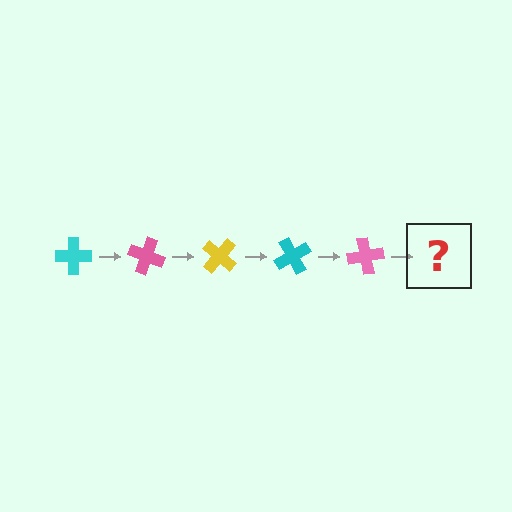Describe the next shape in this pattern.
It should be a yellow cross, rotated 100 degrees from the start.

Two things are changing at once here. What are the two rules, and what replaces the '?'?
The two rules are that it rotates 20 degrees each step and the color cycles through cyan, pink, and yellow. The '?' should be a yellow cross, rotated 100 degrees from the start.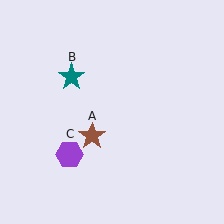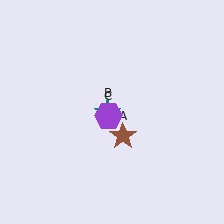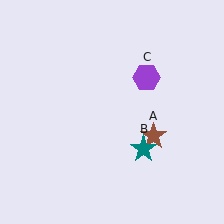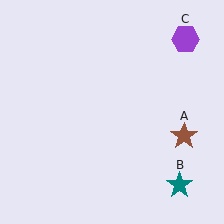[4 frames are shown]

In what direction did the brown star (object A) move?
The brown star (object A) moved right.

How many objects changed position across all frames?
3 objects changed position: brown star (object A), teal star (object B), purple hexagon (object C).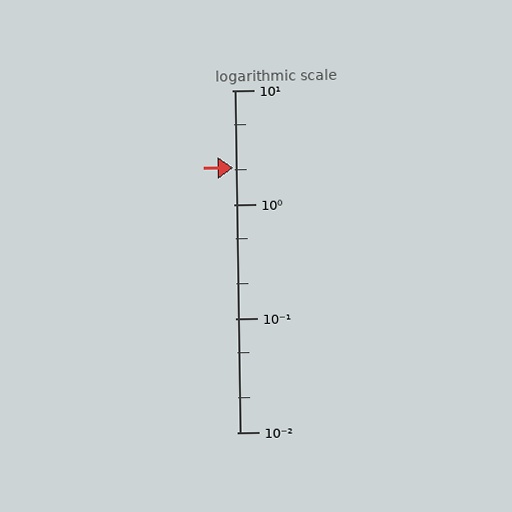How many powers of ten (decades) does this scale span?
The scale spans 3 decades, from 0.01 to 10.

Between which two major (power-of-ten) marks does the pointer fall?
The pointer is between 1 and 10.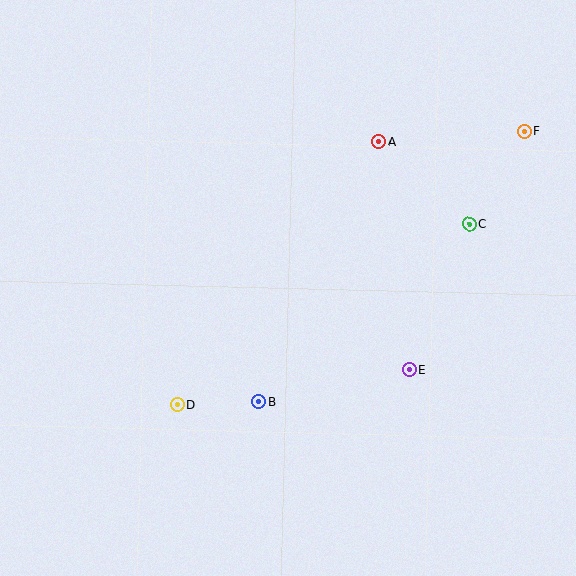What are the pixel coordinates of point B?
Point B is at (259, 401).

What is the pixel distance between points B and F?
The distance between B and F is 379 pixels.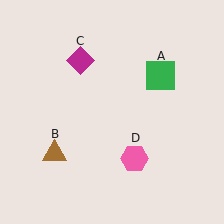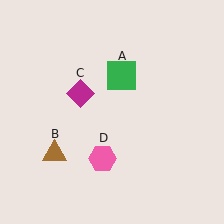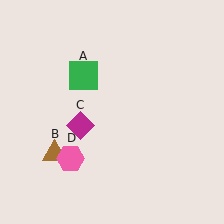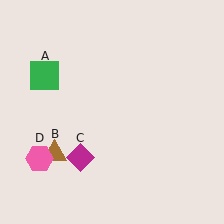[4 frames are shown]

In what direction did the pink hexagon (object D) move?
The pink hexagon (object D) moved left.